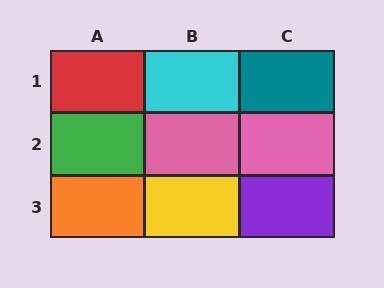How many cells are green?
1 cell is green.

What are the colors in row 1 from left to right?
Red, cyan, teal.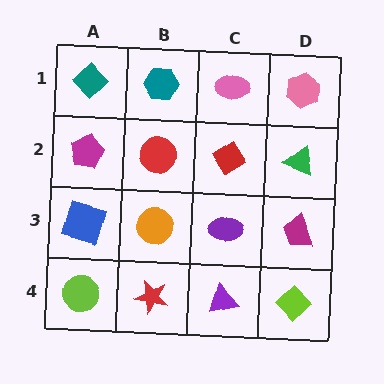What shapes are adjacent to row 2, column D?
A pink hexagon (row 1, column D), a magenta trapezoid (row 3, column D), a red diamond (row 2, column C).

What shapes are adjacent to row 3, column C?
A red diamond (row 2, column C), a purple triangle (row 4, column C), an orange circle (row 3, column B), a magenta trapezoid (row 3, column D).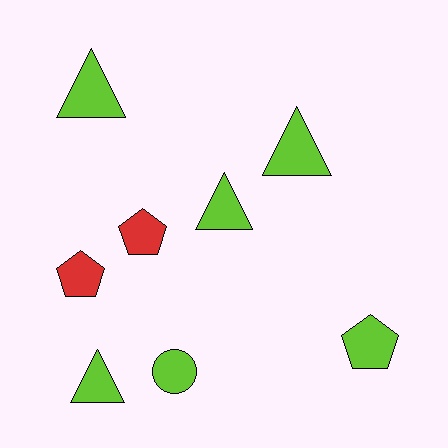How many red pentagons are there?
There are 2 red pentagons.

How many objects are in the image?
There are 8 objects.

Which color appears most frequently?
Lime, with 6 objects.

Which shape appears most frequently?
Triangle, with 4 objects.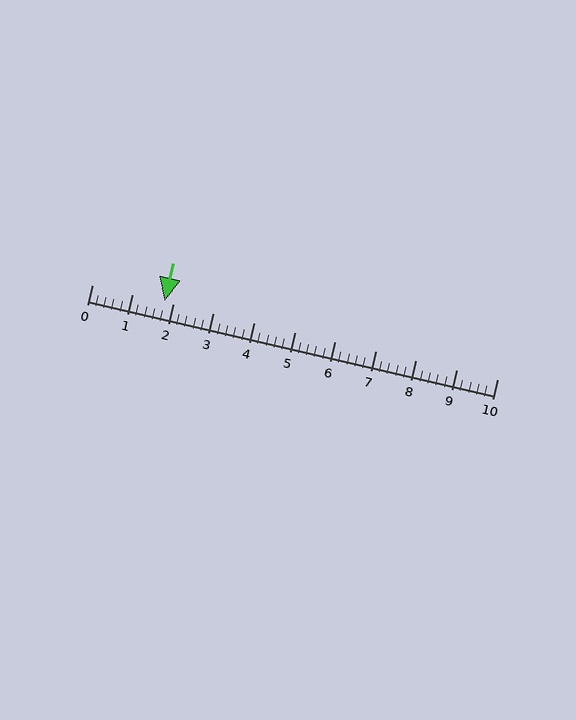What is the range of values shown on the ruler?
The ruler shows values from 0 to 10.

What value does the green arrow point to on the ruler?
The green arrow points to approximately 1.8.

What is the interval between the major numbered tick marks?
The major tick marks are spaced 1 units apart.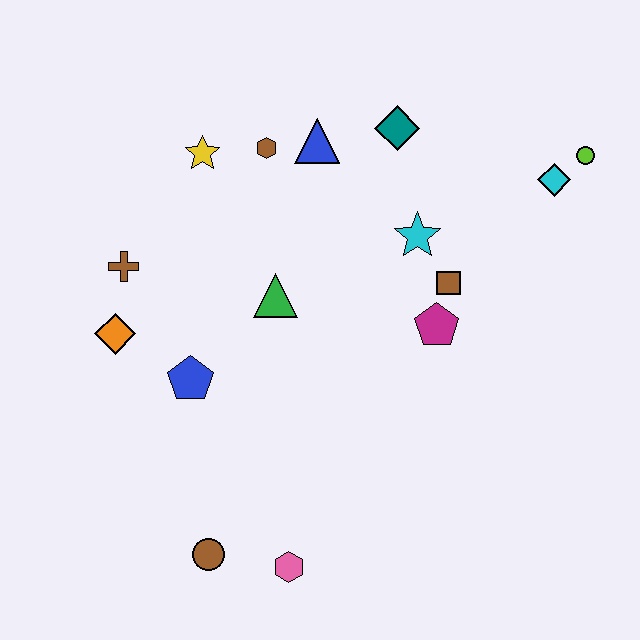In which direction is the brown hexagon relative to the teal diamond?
The brown hexagon is to the left of the teal diamond.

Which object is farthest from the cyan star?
The brown circle is farthest from the cyan star.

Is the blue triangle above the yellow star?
Yes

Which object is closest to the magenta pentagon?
The brown square is closest to the magenta pentagon.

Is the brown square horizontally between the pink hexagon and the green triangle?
No